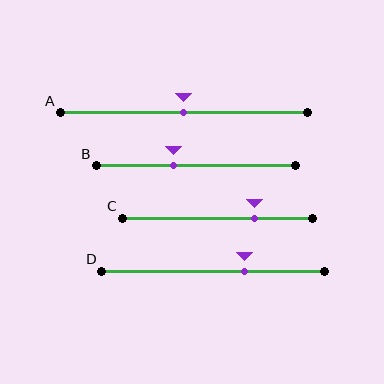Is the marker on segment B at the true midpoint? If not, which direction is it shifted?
No, the marker on segment B is shifted to the left by about 11% of the segment length.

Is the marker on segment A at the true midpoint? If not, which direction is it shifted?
Yes, the marker on segment A is at the true midpoint.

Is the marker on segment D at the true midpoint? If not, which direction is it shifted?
No, the marker on segment D is shifted to the right by about 14% of the segment length.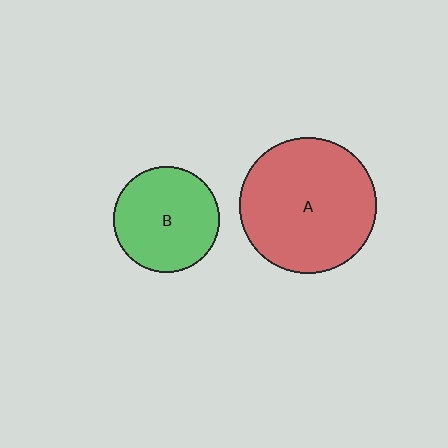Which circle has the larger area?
Circle A (red).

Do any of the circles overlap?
No, none of the circles overlap.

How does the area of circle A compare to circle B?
Approximately 1.7 times.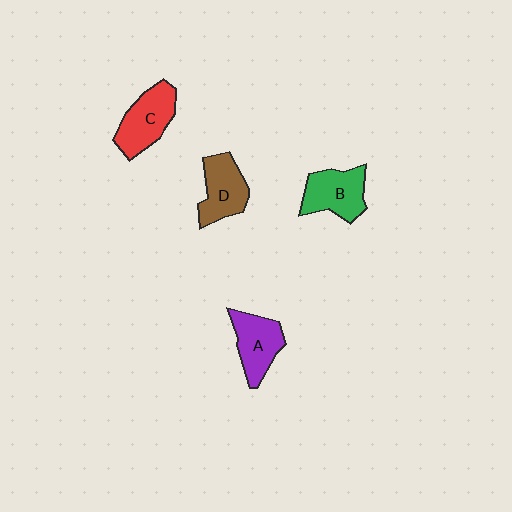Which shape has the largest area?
Shape C (red).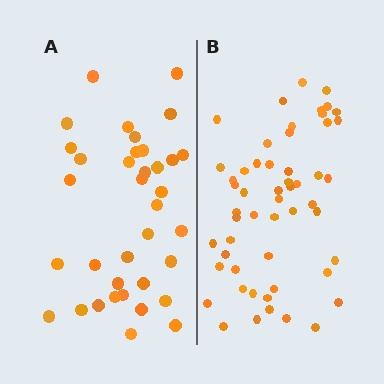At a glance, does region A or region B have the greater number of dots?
Region B (the right region) has more dots.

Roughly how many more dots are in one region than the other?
Region B has approximately 20 more dots than region A.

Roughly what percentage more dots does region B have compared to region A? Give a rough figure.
About 50% more.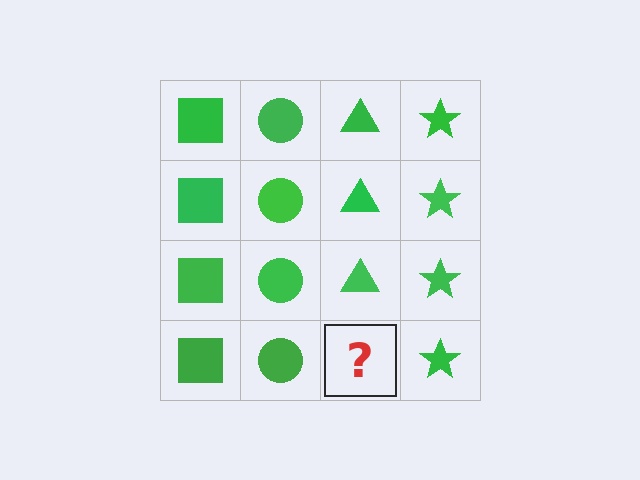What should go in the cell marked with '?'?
The missing cell should contain a green triangle.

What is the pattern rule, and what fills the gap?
The rule is that each column has a consistent shape. The gap should be filled with a green triangle.